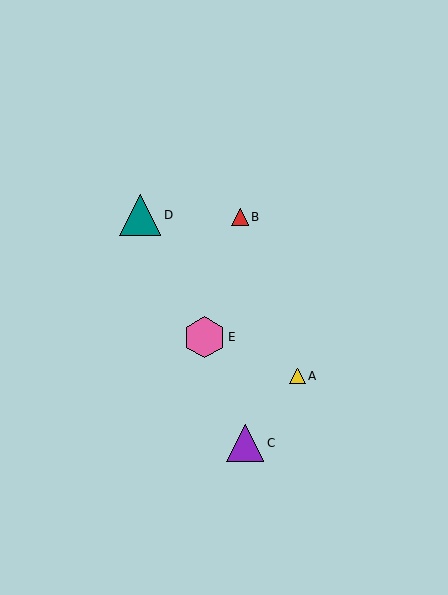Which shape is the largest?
The teal triangle (labeled D) is the largest.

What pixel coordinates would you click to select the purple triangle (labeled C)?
Click at (245, 443) to select the purple triangle C.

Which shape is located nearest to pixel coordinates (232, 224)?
The red triangle (labeled B) at (240, 217) is nearest to that location.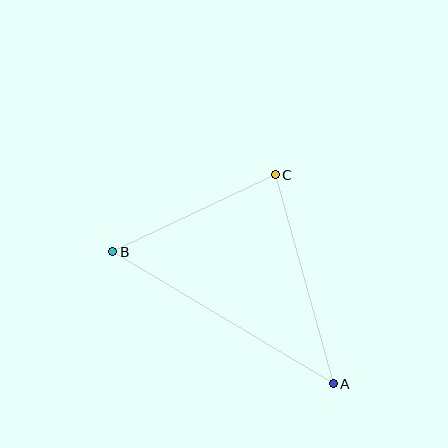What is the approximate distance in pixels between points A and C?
The distance between A and C is approximately 217 pixels.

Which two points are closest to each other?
Points B and C are closest to each other.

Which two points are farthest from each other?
Points A and B are farthest from each other.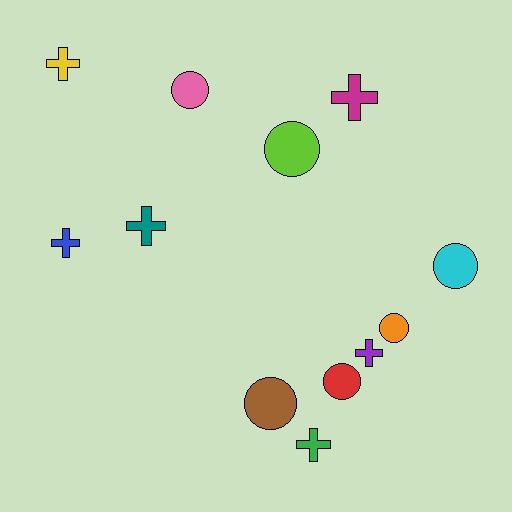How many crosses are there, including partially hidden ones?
There are 6 crosses.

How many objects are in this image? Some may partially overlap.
There are 12 objects.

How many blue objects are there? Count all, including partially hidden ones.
There is 1 blue object.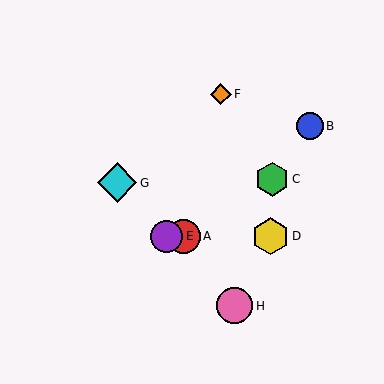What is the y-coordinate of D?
Object D is at y≈236.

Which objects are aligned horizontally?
Objects A, D, E are aligned horizontally.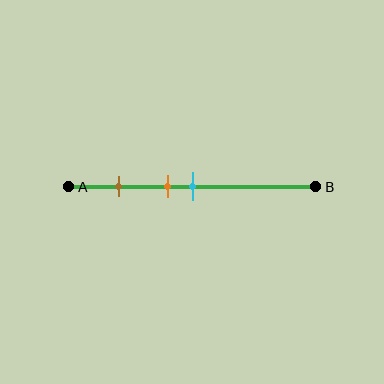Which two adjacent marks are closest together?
The orange and cyan marks are the closest adjacent pair.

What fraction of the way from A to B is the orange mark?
The orange mark is approximately 40% (0.4) of the way from A to B.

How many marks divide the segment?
There are 3 marks dividing the segment.